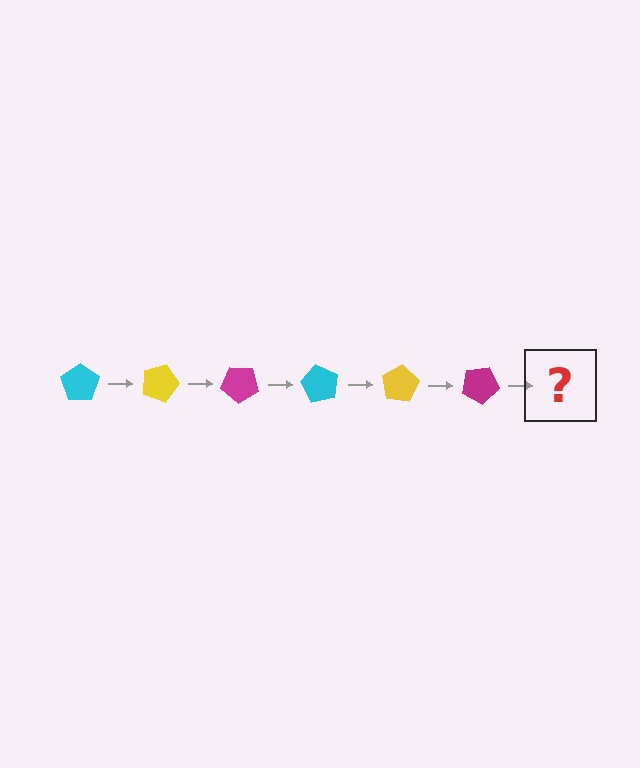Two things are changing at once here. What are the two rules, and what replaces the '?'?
The two rules are that it rotates 20 degrees each step and the color cycles through cyan, yellow, and magenta. The '?' should be a cyan pentagon, rotated 120 degrees from the start.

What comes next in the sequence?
The next element should be a cyan pentagon, rotated 120 degrees from the start.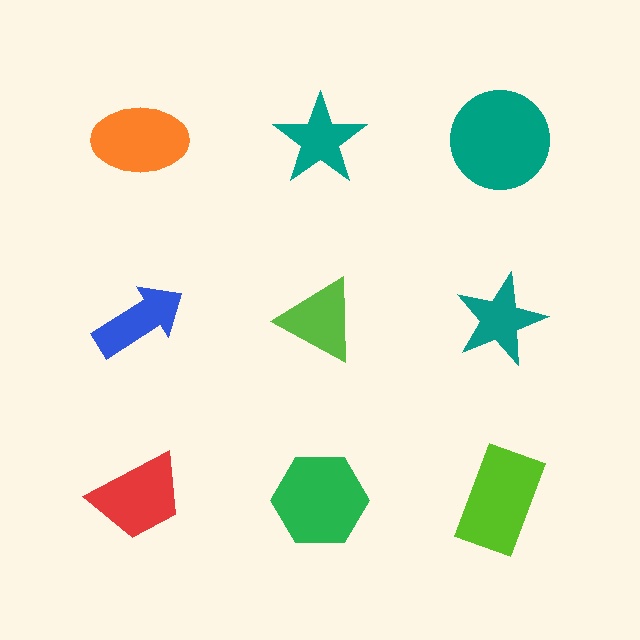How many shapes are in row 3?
3 shapes.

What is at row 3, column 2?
A green hexagon.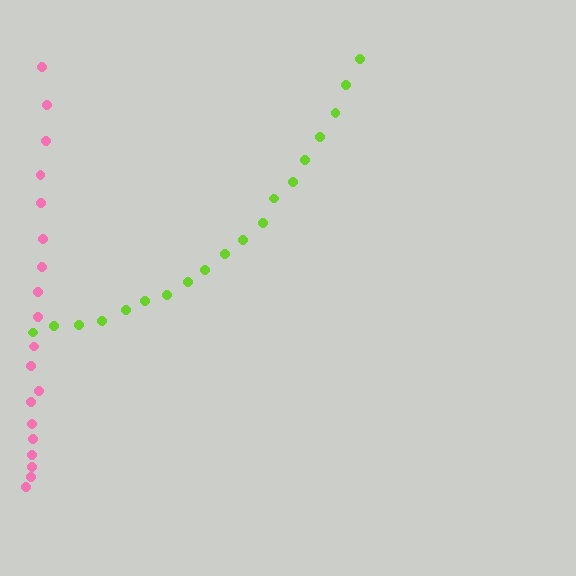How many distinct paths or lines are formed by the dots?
There are 2 distinct paths.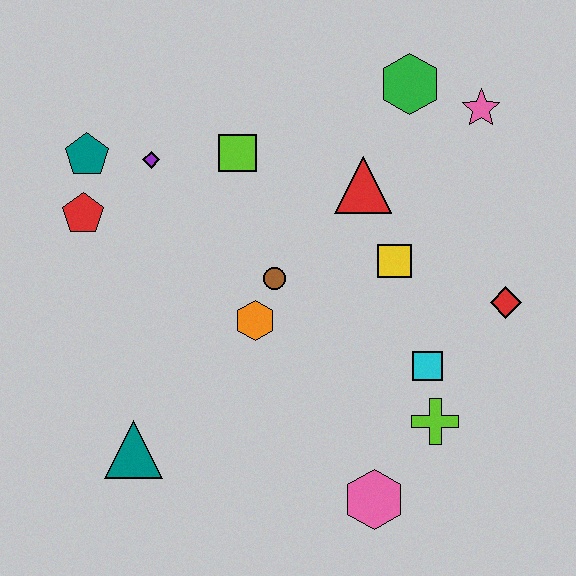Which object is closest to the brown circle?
The orange hexagon is closest to the brown circle.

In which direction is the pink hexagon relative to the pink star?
The pink hexagon is below the pink star.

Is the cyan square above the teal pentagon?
No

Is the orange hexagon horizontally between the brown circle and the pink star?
No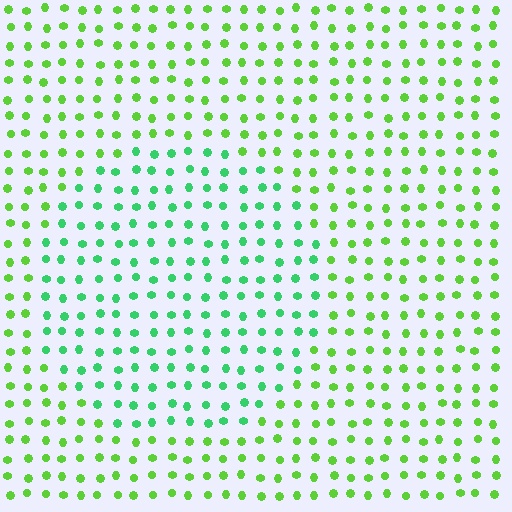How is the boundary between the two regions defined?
The boundary is defined purely by a slight shift in hue (about 35 degrees). Spacing, size, and orientation are identical on both sides.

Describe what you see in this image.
The image is filled with small lime elements in a uniform arrangement. A circle-shaped region is visible where the elements are tinted to a slightly different hue, forming a subtle color boundary.